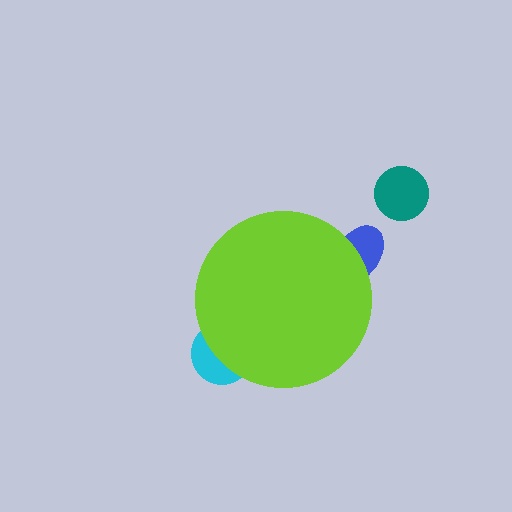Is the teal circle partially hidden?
No, the teal circle is fully visible.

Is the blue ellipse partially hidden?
Yes, the blue ellipse is partially hidden behind the lime circle.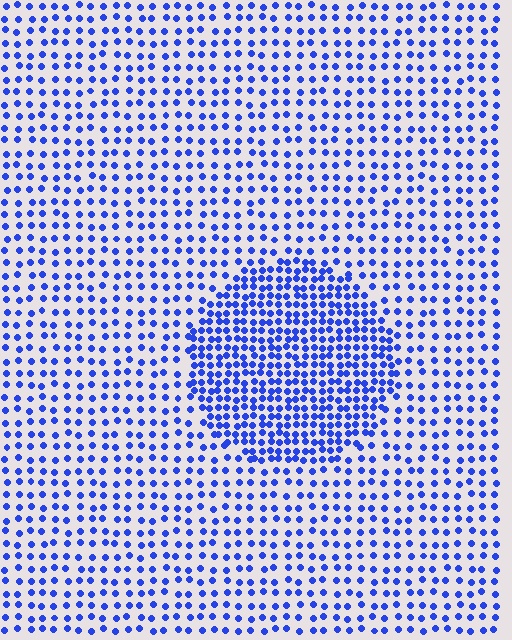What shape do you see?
I see a circle.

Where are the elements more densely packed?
The elements are more densely packed inside the circle boundary.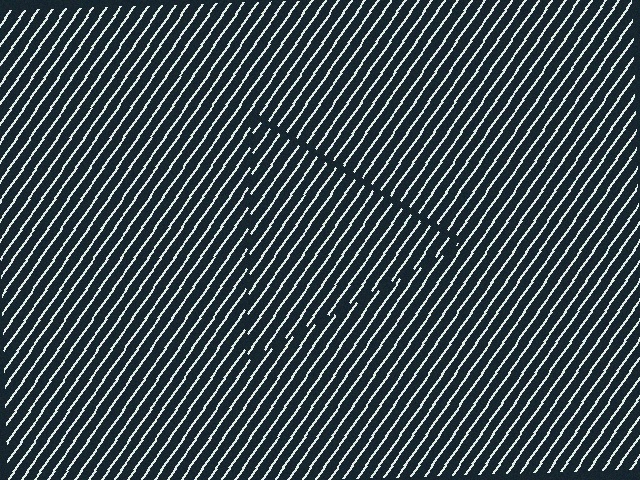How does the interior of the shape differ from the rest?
The interior of the shape contains the same grating, shifted by half a period — the contour is defined by the phase discontinuity where line-ends from the inner and outer gratings abut.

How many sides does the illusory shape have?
3 sides — the line-ends trace a triangle.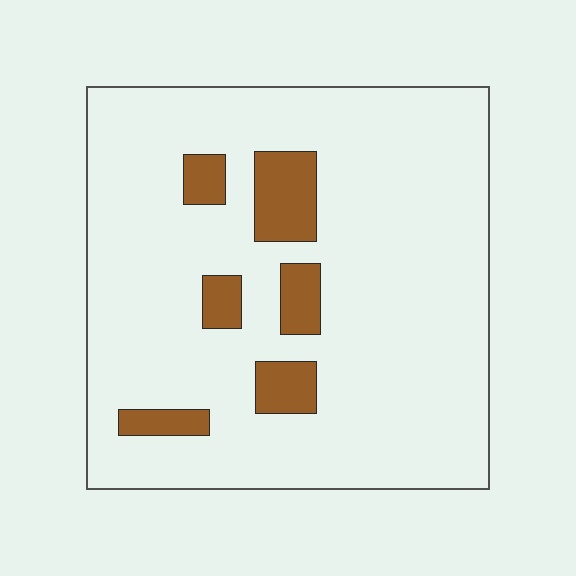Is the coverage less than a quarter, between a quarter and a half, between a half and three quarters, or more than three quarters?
Less than a quarter.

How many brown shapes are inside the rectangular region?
6.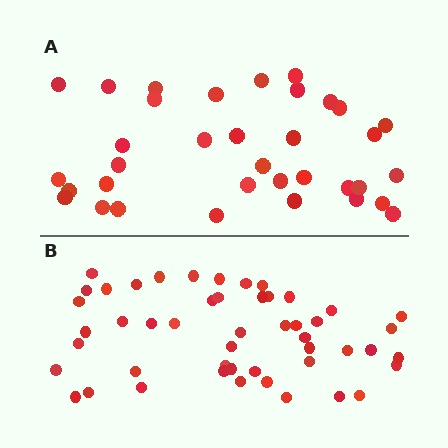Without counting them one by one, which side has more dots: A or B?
Region B (the bottom region) has more dots.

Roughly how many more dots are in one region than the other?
Region B has approximately 15 more dots than region A.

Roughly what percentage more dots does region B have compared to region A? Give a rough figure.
About 40% more.